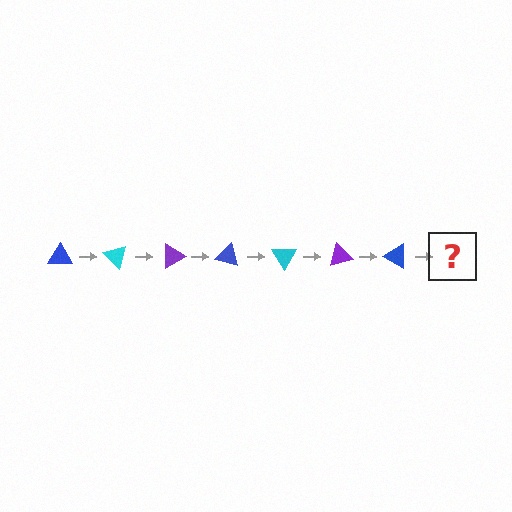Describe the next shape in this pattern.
It should be a cyan triangle, rotated 315 degrees from the start.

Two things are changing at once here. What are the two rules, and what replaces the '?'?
The two rules are that it rotates 45 degrees each step and the color cycles through blue, cyan, and purple. The '?' should be a cyan triangle, rotated 315 degrees from the start.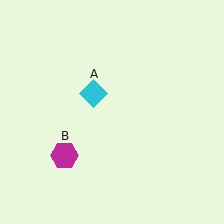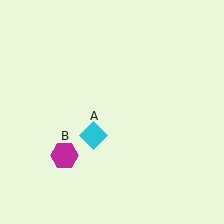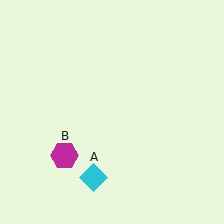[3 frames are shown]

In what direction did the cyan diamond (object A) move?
The cyan diamond (object A) moved down.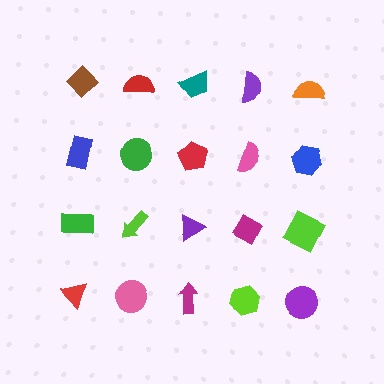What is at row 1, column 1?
A brown diamond.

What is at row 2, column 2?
A green circle.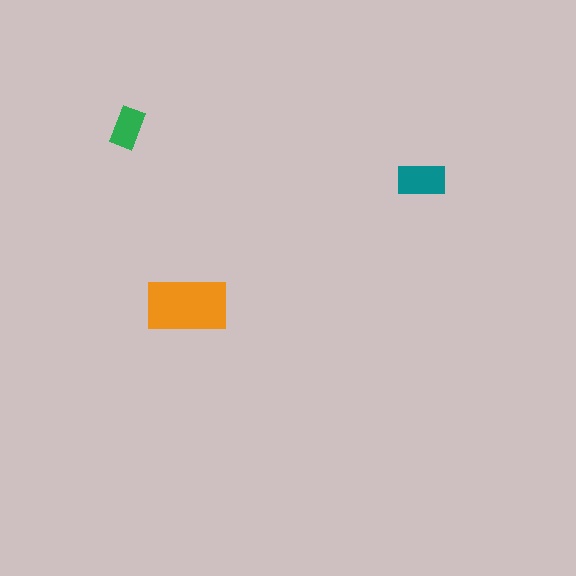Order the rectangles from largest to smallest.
the orange one, the teal one, the green one.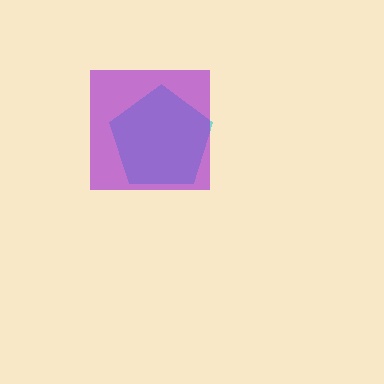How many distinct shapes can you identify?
There are 2 distinct shapes: a cyan pentagon, a purple square.